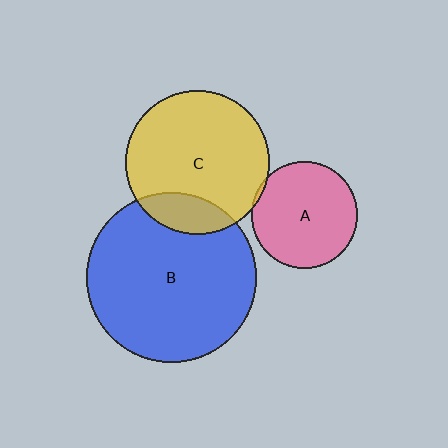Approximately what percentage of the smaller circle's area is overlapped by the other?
Approximately 15%.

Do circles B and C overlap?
Yes.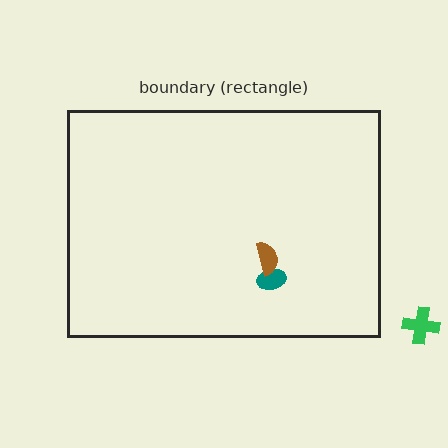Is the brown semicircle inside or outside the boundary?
Inside.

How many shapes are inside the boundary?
2 inside, 1 outside.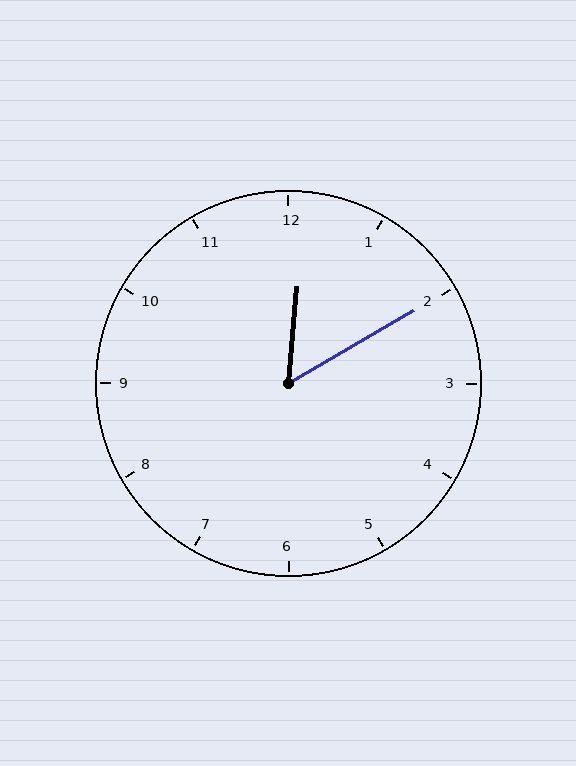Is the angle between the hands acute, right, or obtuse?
It is acute.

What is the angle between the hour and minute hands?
Approximately 55 degrees.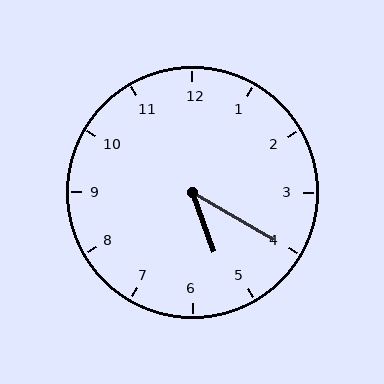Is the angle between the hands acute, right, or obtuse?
It is acute.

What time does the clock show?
5:20.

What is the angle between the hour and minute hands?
Approximately 40 degrees.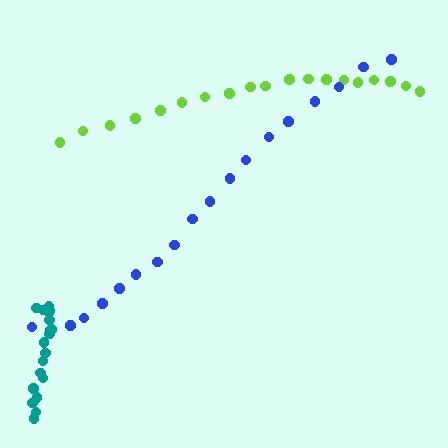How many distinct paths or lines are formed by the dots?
There are 3 distinct paths.